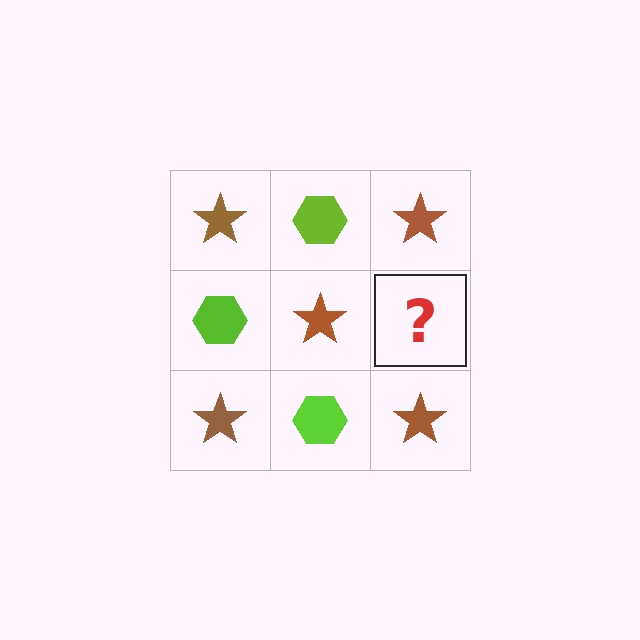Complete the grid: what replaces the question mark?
The question mark should be replaced with a lime hexagon.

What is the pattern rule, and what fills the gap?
The rule is that it alternates brown star and lime hexagon in a checkerboard pattern. The gap should be filled with a lime hexagon.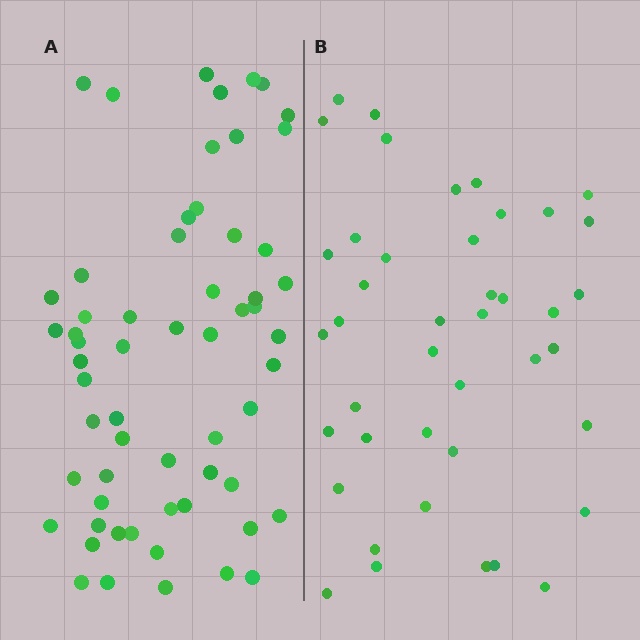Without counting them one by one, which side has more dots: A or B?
Region A (the left region) has more dots.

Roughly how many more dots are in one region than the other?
Region A has approximately 20 more dots than region B.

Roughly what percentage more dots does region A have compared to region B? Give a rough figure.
About 45% more.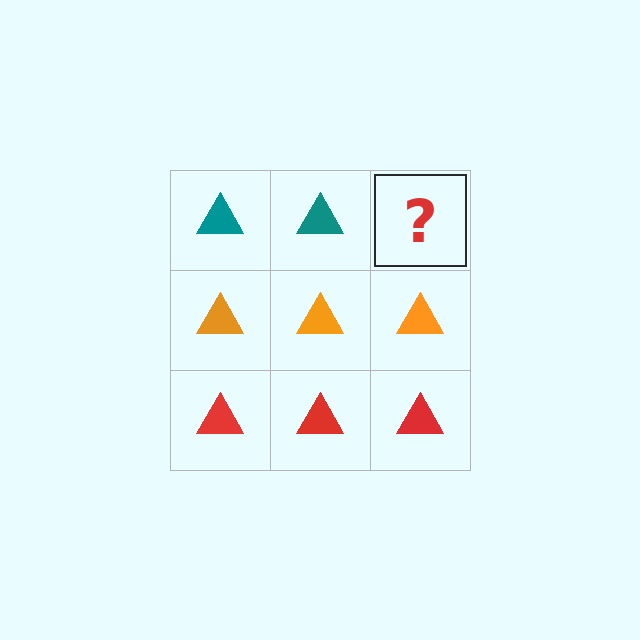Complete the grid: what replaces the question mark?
The question mark should be replaced with a teal triangle.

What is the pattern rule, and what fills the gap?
The rule is that each row has a consistent color. The gap should be filled with a teal triangle.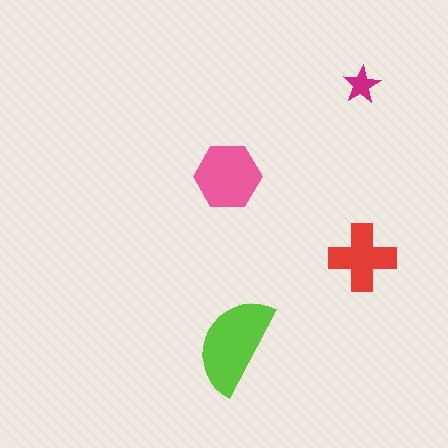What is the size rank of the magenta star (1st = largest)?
4th.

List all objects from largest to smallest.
The lime semicircle, the pink hexagon, the red cross, the magenta star.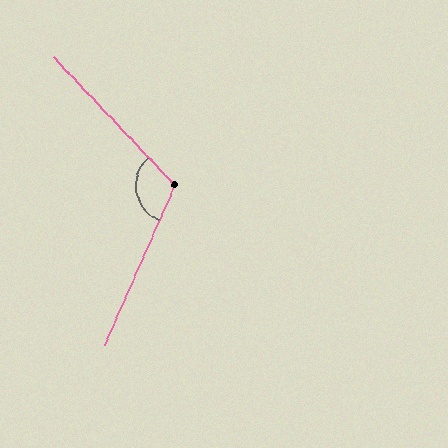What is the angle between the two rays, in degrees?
Approximately 113 degrees.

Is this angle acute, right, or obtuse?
It is obtuse.